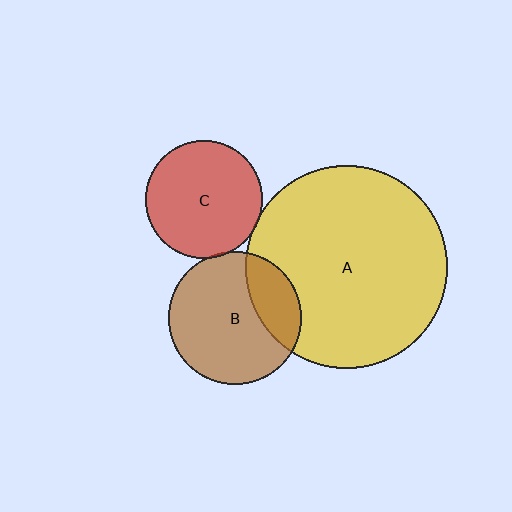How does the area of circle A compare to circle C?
Approximately 3.0 times.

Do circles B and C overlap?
Yes.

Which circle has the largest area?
Circle A (yellow).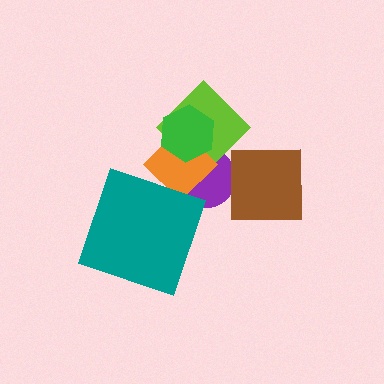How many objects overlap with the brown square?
2 objects overlap with the brown square.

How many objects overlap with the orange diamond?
3 objects overlap with the orange diamond.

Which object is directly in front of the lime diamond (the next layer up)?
The brown square is directly in front of the lime diamond.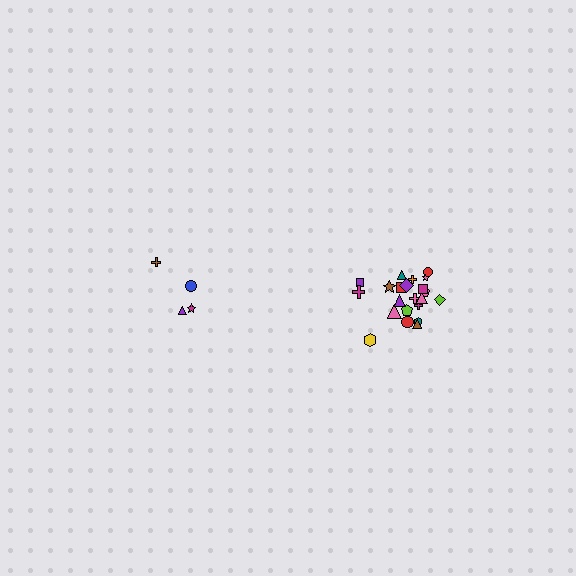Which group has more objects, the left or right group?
The right group.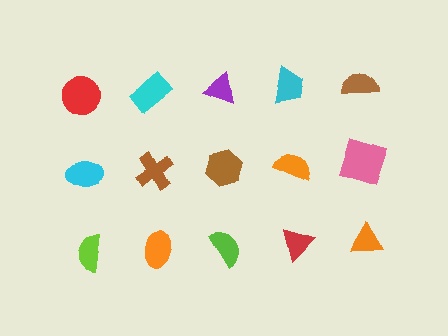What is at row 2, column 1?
A cyan ellipse.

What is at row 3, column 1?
A lime semicircle.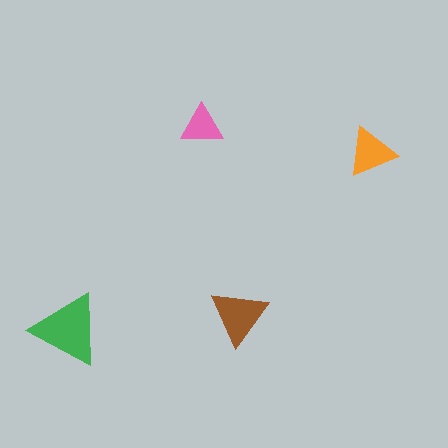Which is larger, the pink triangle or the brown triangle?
The brown one.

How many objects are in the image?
There are 4 objects in the image.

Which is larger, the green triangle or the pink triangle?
The green one.